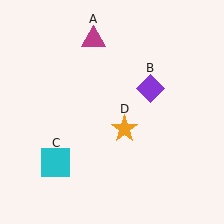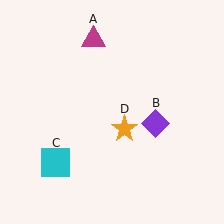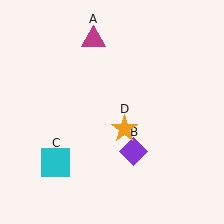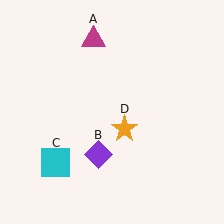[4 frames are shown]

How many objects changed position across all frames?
1 object changed position: purple diamond (object B).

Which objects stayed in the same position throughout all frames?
Magenta triangle (object A) and cyan square (object C) and orange star (object D) remained stationary.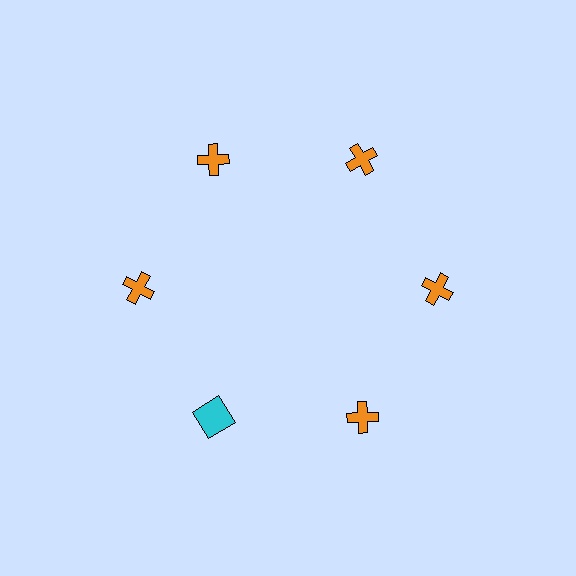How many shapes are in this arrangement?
There are 6 shapes arranged in a ring pattern.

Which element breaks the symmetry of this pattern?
The cyan square at roughly the 7 o'clock position breaks the symmetry. All other shapes are orange crosses.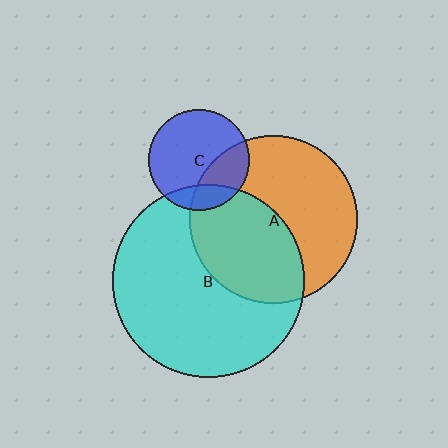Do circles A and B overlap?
Yes.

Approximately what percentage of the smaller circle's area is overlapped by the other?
Approximately 45%.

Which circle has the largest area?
Circle B (cyan).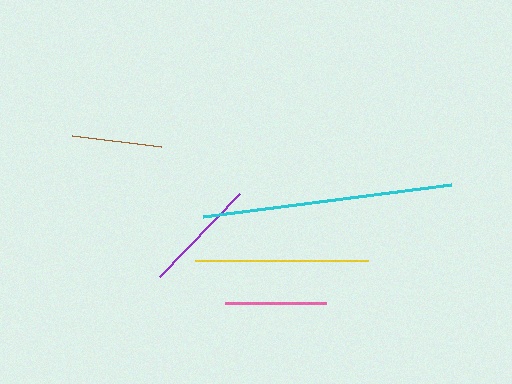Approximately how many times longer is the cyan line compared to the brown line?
The cyan line is approximately 2.8 times the length of the brown line.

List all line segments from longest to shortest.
From longest to shortest: cyan, yellow, purple, pink, brown.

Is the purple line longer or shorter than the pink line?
The purple line is longer than the pink line.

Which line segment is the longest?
The cyan line is the longest at approximately 250 pixels.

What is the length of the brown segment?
The brown segment is approximately 91 pixels long.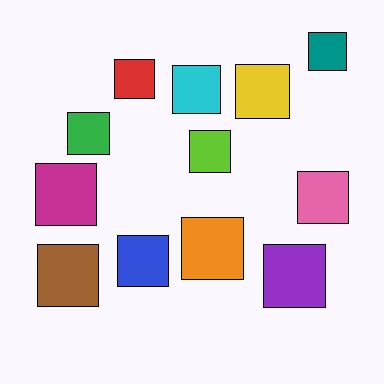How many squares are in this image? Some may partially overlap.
There are 12 squares.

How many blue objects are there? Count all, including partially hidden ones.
There is 1 blue object.